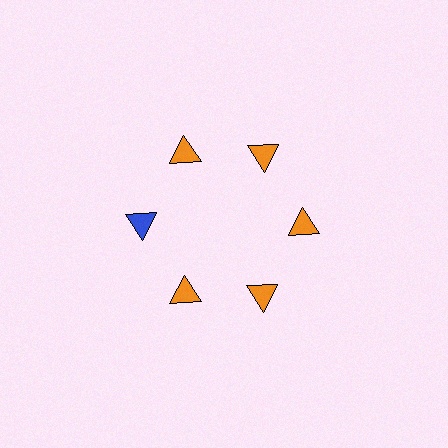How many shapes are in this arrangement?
There are 6 shapes arranged in a ring pattern.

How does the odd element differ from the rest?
It has a different color: blue instead of orange.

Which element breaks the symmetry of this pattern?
The blue triangle at roughly the 9 o'clock position breaks the symmetry. All other shapes are orange triangles.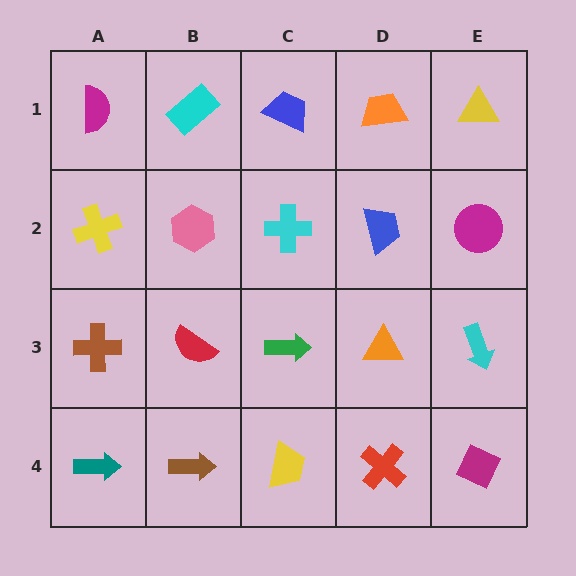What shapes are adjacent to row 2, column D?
An orange trapezoid (row 1, column D), an orange triangle (row 3, column D), a cyan cross (row 2, column C), a magenta circle (row 2, column E).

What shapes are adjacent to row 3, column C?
A cyan cross (row 2, column C), a yellow trapezoid (row 4, column C), a red semicircle (row 3, column B), an orange triangle (row 3, column D).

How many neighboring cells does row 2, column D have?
4.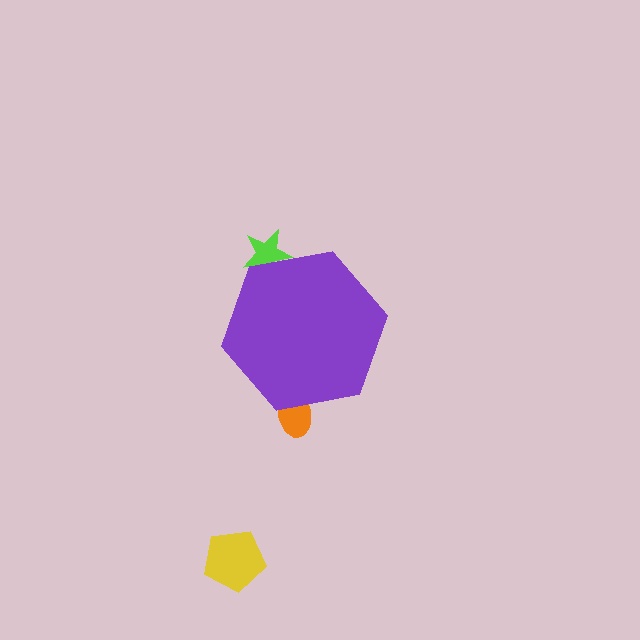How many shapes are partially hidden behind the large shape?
2 shapes are partially hidden.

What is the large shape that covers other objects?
A purple hexagon.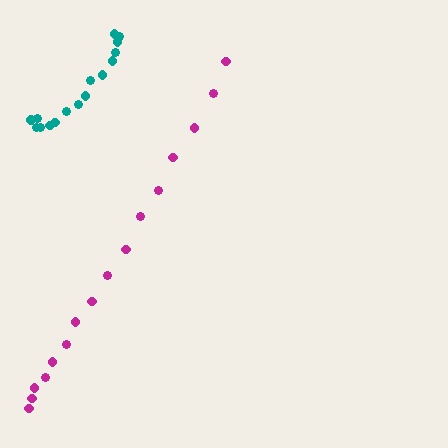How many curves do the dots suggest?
There are 2 distinct paths.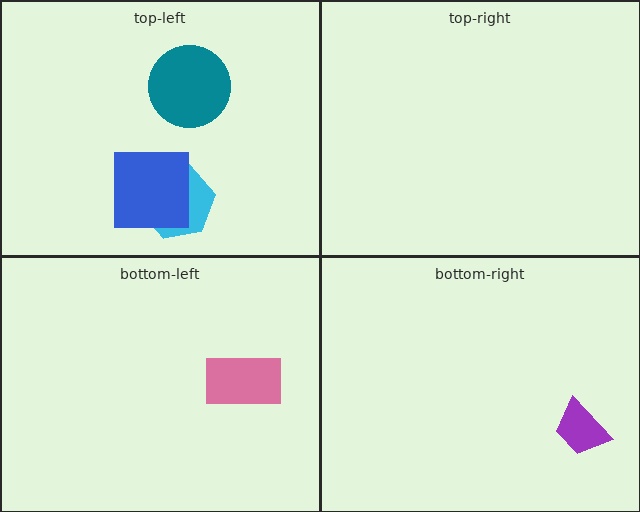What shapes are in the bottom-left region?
The pink rectangle.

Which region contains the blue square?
The top-left region.